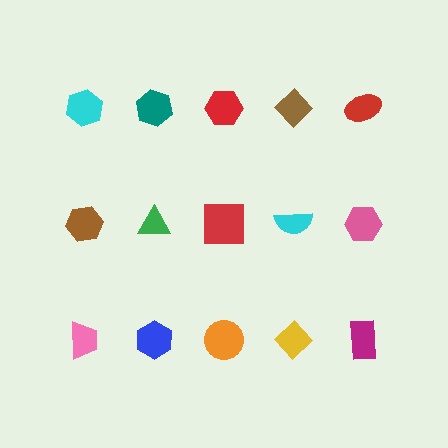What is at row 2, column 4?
A cyan semicircle.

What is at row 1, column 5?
A red ellipse.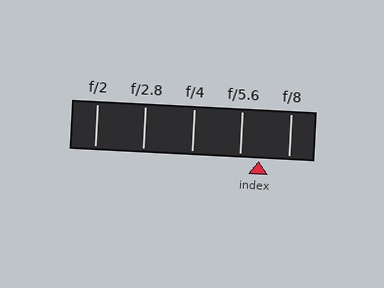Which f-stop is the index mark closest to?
The index mark is closest to f/5.6.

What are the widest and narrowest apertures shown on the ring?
The widest aperture shown is f/2 and the narrowest is f/8.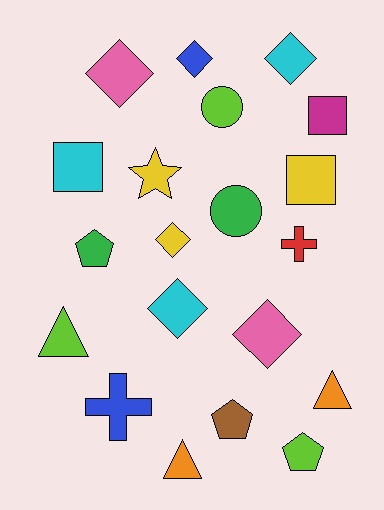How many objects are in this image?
There are 20 objects.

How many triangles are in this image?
There are 3 triangles.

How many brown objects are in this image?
There is 1 brown object.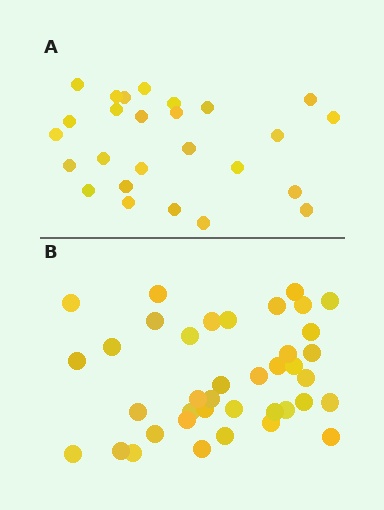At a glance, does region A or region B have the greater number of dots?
Region B (the bottom region) has more dots.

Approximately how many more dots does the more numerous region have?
Region B has approximately 15 more dots than region A.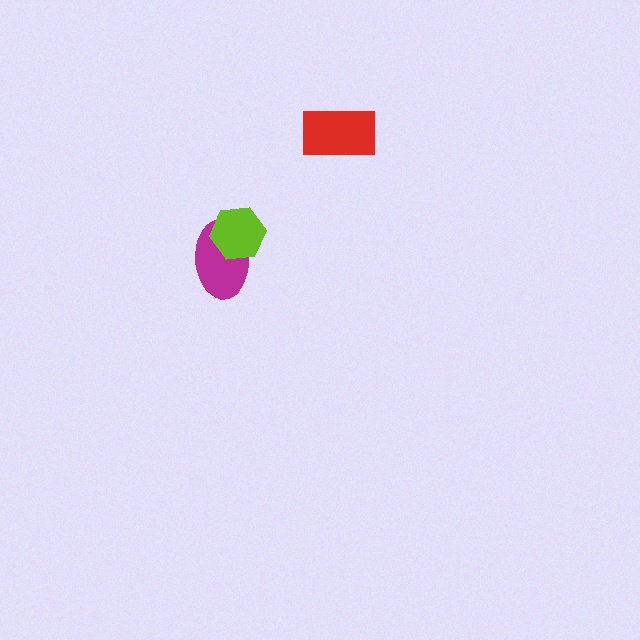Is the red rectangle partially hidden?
No, no other shape covers it.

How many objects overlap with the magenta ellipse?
1 object overlaps with the magenta ellipse.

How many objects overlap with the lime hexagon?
1 object overlaps with the lime hexagon.